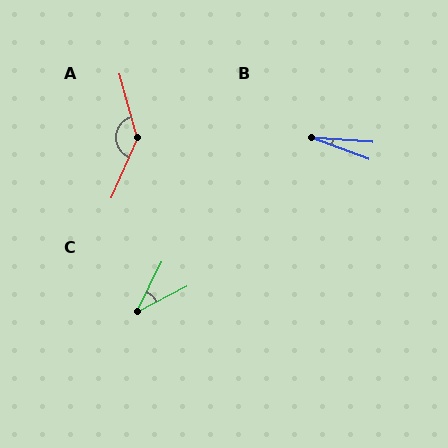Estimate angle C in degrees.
Approximately 37 degrees.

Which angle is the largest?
A, at approximately 141 degrees.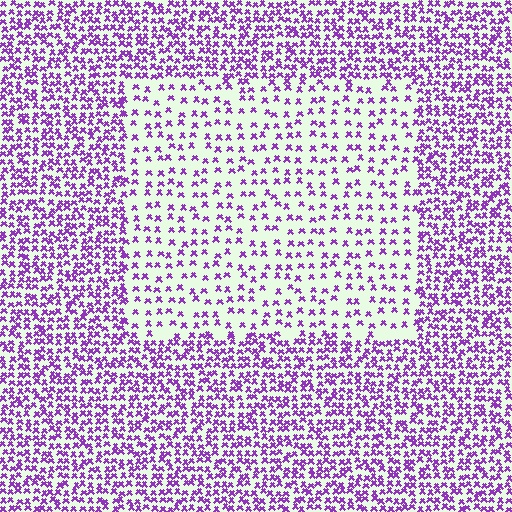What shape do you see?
I see a rectangle.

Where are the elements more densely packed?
The elements are more densely packed outside the rectangle boundary.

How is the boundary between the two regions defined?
The boundary is defined by a change in element density (approximately 2.2x ratio). All elements are the same color, size, and shape.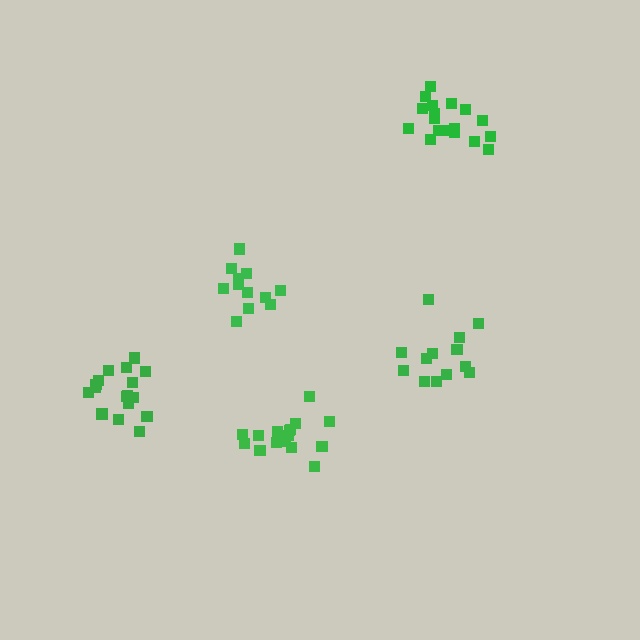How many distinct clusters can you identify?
There are 5 distinct clusters.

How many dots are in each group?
Group 1: 12 dots, Group 2: 13 dots, Group 3: 16 dots, Group 4: 18 dots, Group 5: 17 dots (76 total).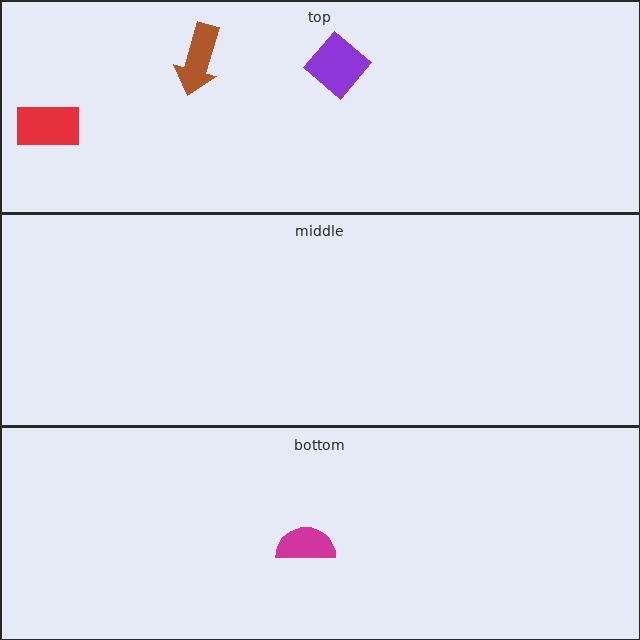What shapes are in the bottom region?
The magenta semicircle.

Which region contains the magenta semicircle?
The bottom region.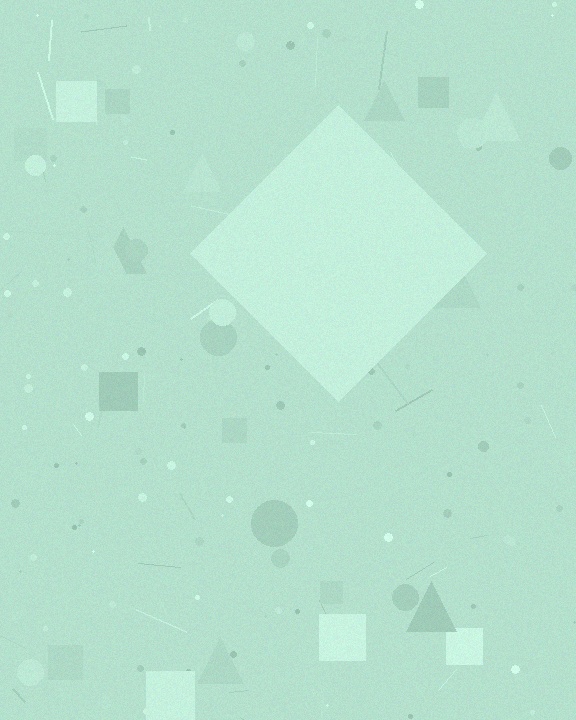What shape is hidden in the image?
A diamond is hidden in the image.